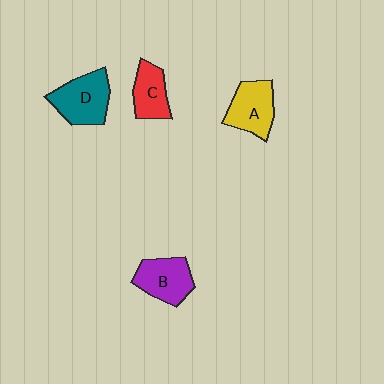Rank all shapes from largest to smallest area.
From largest to smallest: D (teal), B (purple), A (yellow), C (red).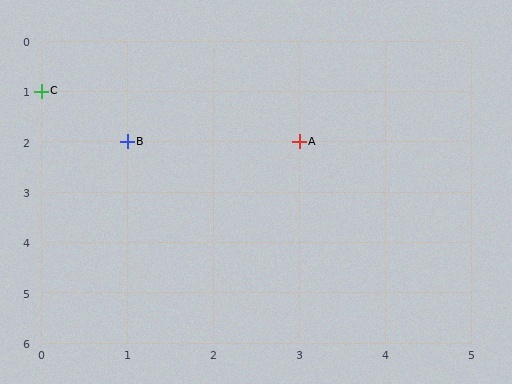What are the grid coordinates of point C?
Point C is at grid coordinates (0, 1).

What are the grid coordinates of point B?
Point B is at grid coordinates (1, 2).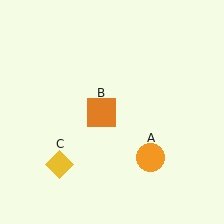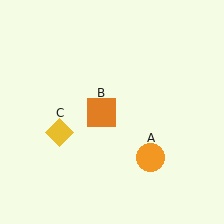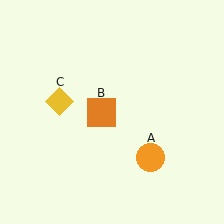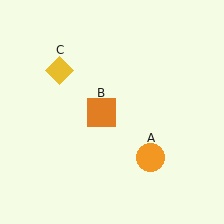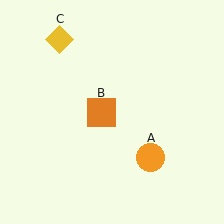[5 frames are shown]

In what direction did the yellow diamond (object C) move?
The yellow diamond (object C) moved up.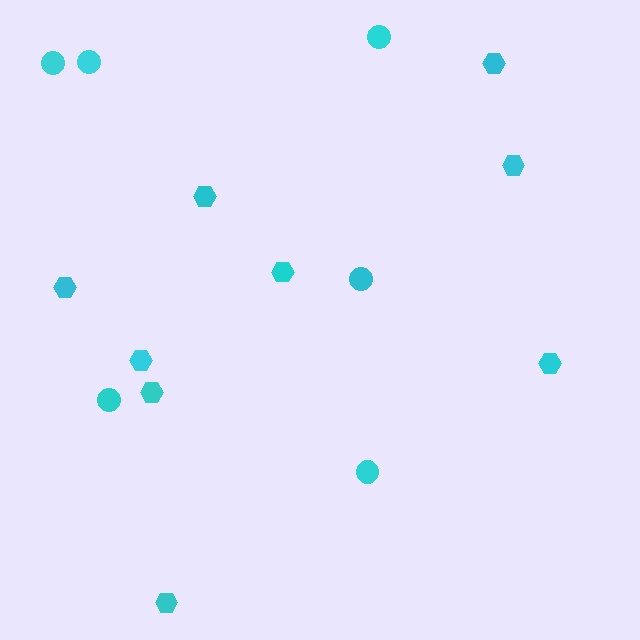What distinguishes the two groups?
There are 2 groups: one group of circles (6) and one group of hexagons (9).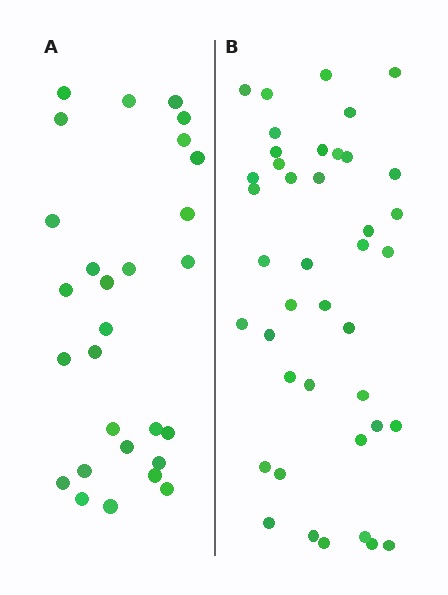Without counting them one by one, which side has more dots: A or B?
Region B (the right region) has more dots.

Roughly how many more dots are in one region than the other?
Region B has approximately 15 more dots than region A.